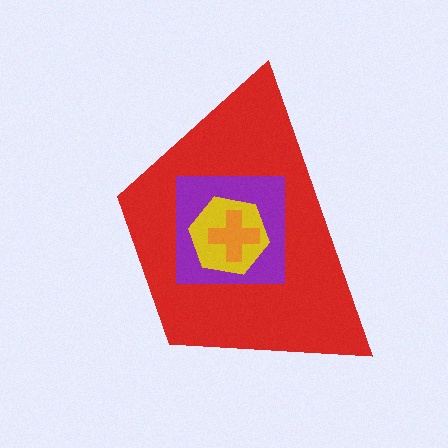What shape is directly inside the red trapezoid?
The purple square.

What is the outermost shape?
The red trapezoid.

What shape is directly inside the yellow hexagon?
The orange cross.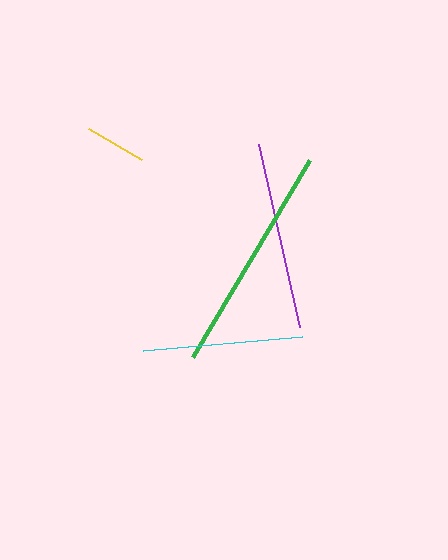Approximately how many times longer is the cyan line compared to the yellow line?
The cyan line is approximately 2.6 times the length of the yellow line.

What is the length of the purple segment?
The purple segment is approximately 188 pixels long.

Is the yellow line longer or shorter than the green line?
The green line is longer than the yellow line.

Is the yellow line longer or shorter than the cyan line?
The cyan line is longer than the yellow line.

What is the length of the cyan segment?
The cyan segment is approximately 159 pixels long.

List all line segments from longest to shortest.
From longest to shortest: green, purple, cyan, yellow.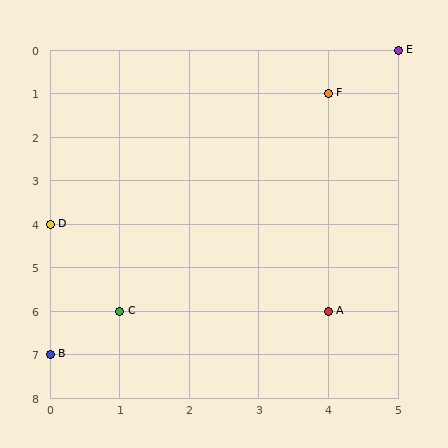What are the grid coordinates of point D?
Point D is at grid coordinates (0, 4).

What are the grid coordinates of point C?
Point C is at grid coordinates (1, 6).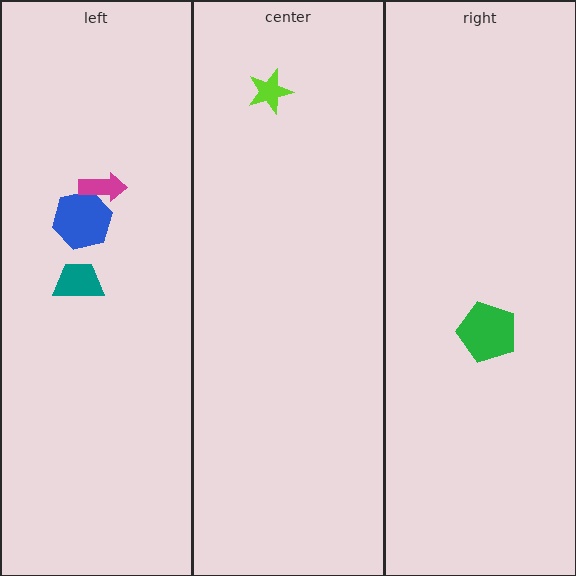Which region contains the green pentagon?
The right region.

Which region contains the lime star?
The center region.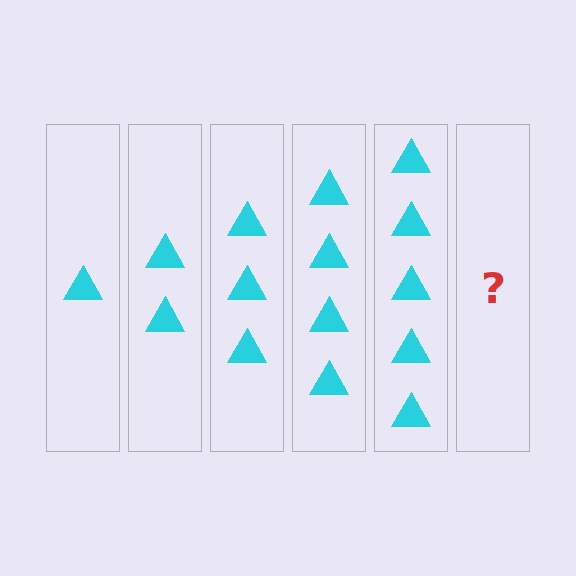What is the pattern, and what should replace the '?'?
The pattern is that each step adds one more triangle. The '?' should be 6 triangles.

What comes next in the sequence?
The next element should be 6 triangles.